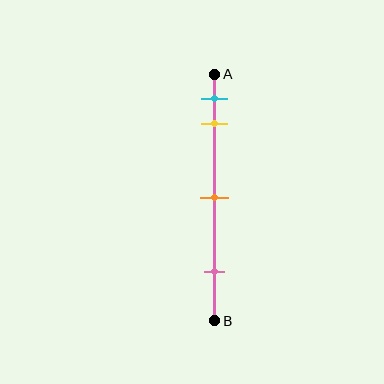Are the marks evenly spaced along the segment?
No, the marks are not evenly spaced.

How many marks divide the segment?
There are 4 marks dividing the segment.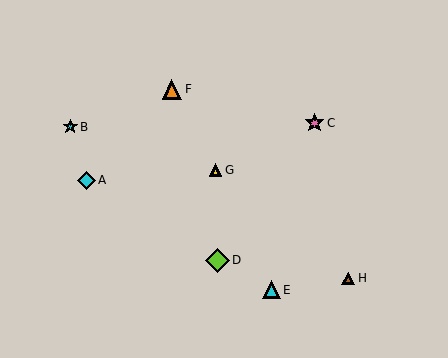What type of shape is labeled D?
Shape D is a lime diamond.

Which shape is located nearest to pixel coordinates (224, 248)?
The lime diamond (labeled D) at (217, 260) is nearest to that location.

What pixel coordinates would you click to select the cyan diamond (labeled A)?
Click at (86, 180) to select the cyan diamond A.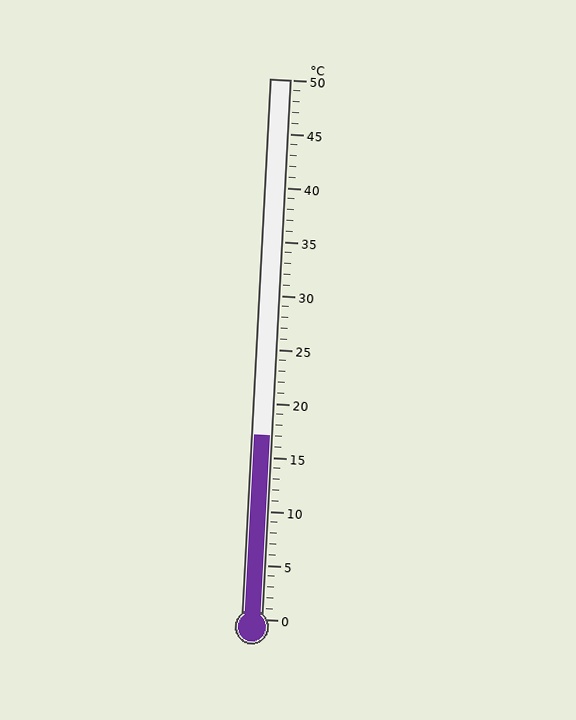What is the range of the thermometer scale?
The thermometer scale ranges from 0°C to 50°C.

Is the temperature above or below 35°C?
The temperature is below 35°C.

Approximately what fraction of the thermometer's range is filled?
The thermometer is filled to approximately 35% of its range.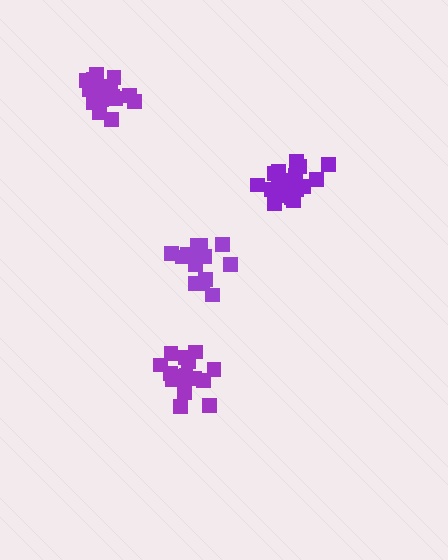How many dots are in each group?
Group 1: 16 dots, Group 2: 19 dots, Group 3: 14 dots, Group 4: 19 dots (68 total).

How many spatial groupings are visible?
There are 4 spatial groupings.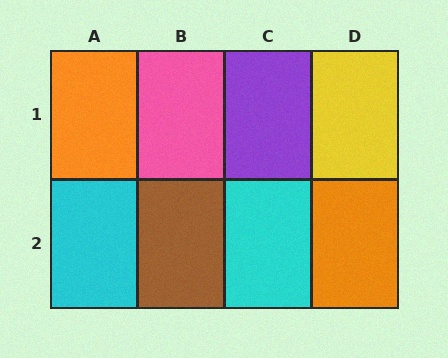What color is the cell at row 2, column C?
Cyan.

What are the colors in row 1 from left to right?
Orange, pink, purple, yellow.